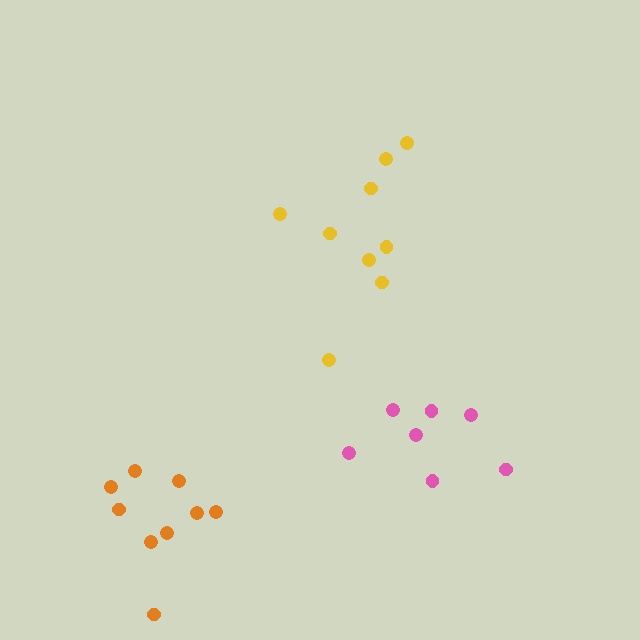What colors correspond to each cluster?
The clusters are colored: yellow, orange, pink.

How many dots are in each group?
Group 1: 9 dots, Group 2: 9 dots, Group 3: 7 dots (25 total).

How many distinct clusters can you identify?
There are 3 distinct clusters.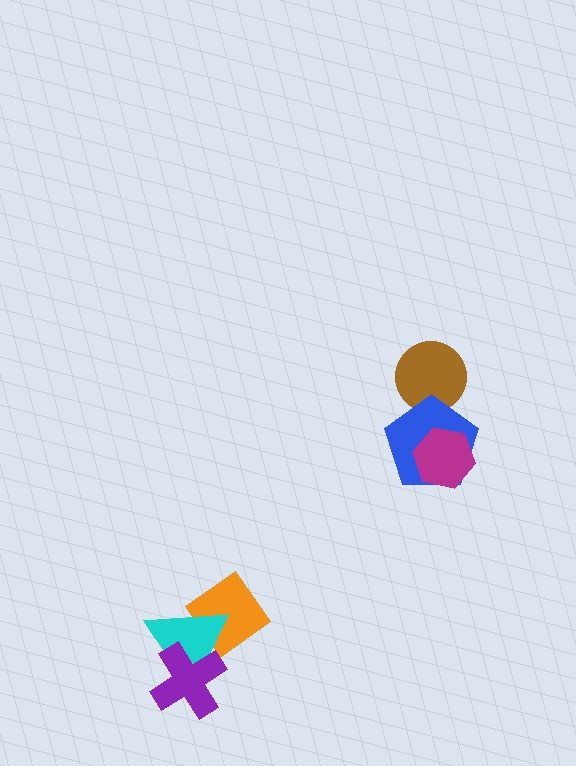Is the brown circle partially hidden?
Yes, it is partially covered by another shape.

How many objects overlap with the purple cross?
1 object overlaps with the purple cross.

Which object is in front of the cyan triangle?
The purple cross is in front of the cyan triangle.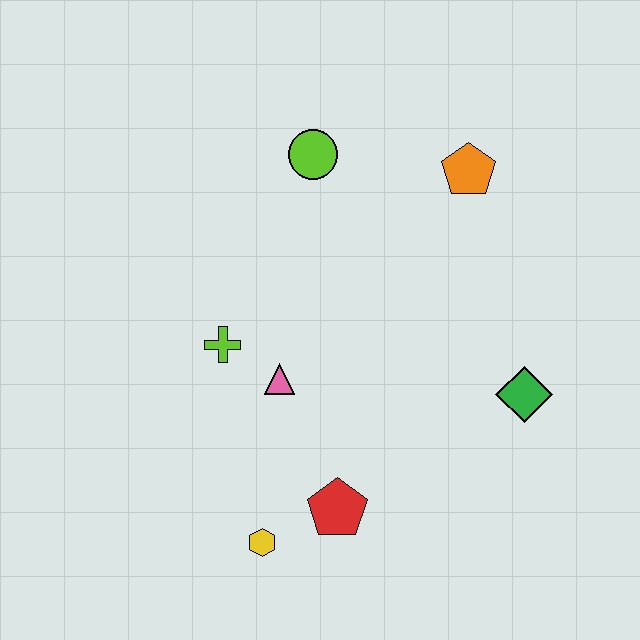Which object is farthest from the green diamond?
The lime circle is farthest from the green diamond.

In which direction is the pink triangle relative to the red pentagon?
The pink triangle is above the red pentagon.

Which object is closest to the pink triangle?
The lime cross is closest to the pink triangle.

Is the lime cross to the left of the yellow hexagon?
Yes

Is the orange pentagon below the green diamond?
No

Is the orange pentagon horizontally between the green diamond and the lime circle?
Yes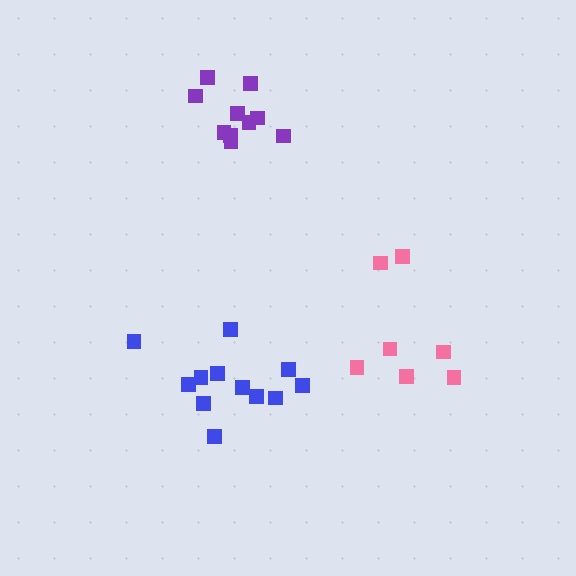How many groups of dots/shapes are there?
There are 3 groups.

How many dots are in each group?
Group 1: 12 dots, Group 2: 10 dots, Group 3: 7 dots (29 total).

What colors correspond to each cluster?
The clusters are colored: blue, purple, pink.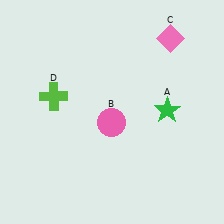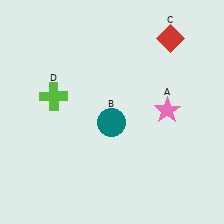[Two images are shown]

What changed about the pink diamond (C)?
In Image 1, C is pink. In Image 2, it changed to red.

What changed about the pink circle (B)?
In Image 1, B is pink. In Image 2, it changed to teal.